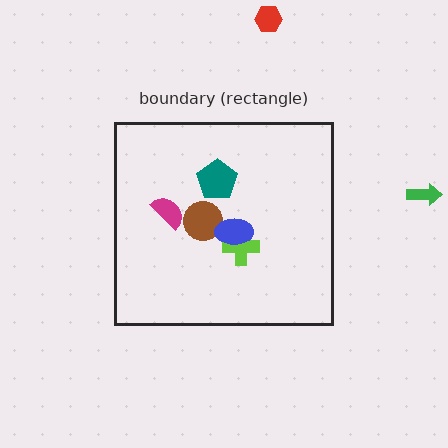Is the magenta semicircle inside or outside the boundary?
Inside.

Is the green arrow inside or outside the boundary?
Outside.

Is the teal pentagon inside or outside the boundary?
Inside.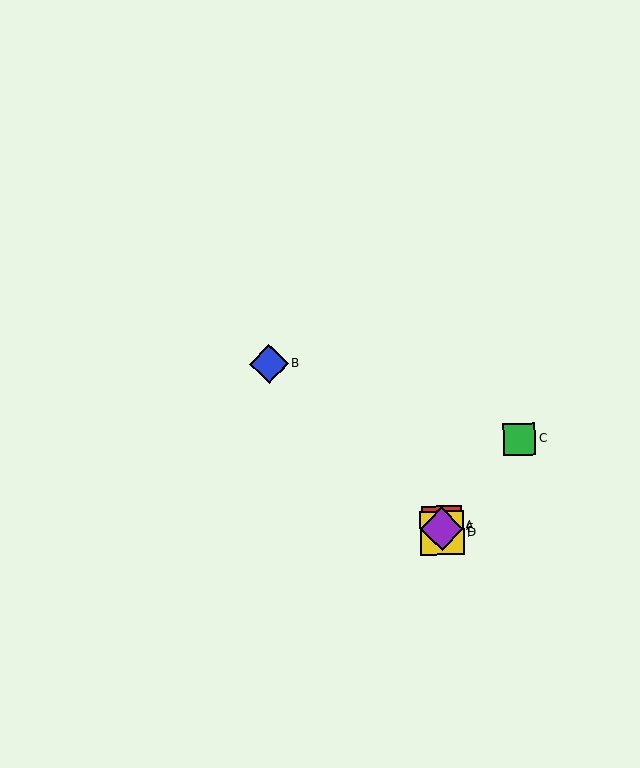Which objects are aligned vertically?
Objects A, D, E are aligned vertically.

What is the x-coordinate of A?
Object A is at x≈442.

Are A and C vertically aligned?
No, A is at x≈442 and C is at x≈520.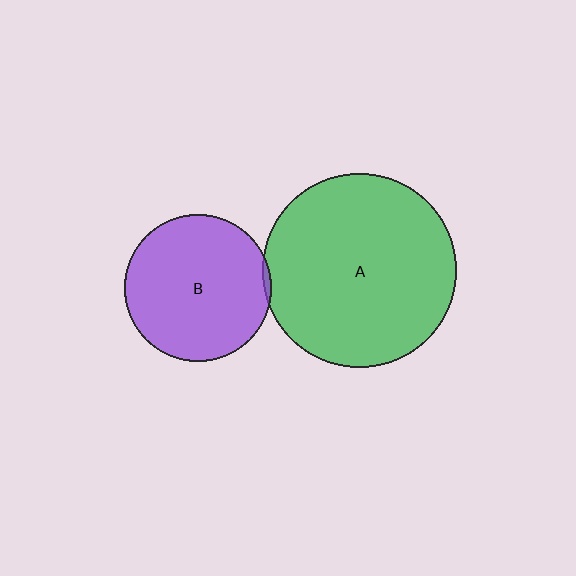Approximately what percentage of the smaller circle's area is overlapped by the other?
Approximately 5%.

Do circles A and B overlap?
Yes.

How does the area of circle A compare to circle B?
Approximately 1.7 times.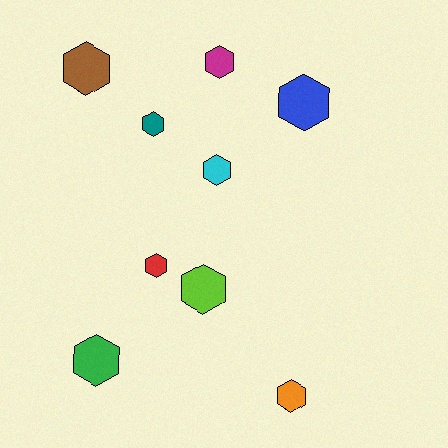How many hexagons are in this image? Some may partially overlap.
There are 9 hexagons.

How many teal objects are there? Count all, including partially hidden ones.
There is 1 teal object.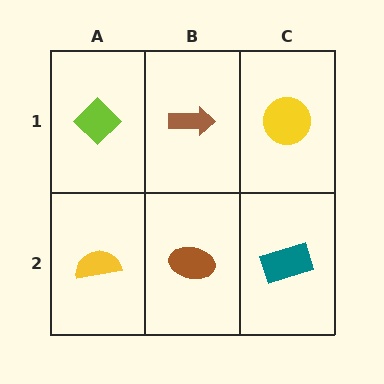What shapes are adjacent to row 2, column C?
A yellow circle (row 1, column C), a brown ellipse (row 2, column B).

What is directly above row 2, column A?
A lime diamond.